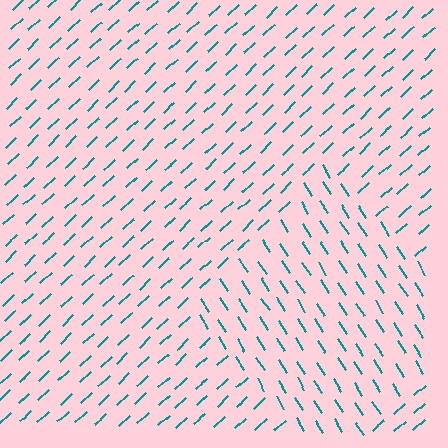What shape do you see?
I see a diamond.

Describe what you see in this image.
The image is filled with small teal line segments. A diamond region in the image has lines oriented differently from the surrounding lines, creating a visible texture boundary.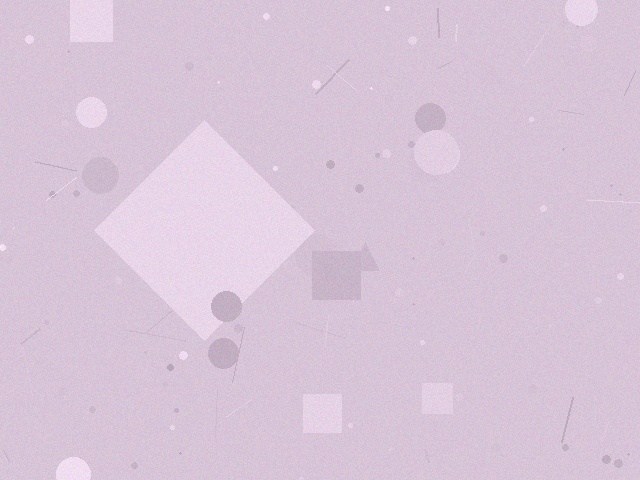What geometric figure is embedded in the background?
A diamond is embedded in the background.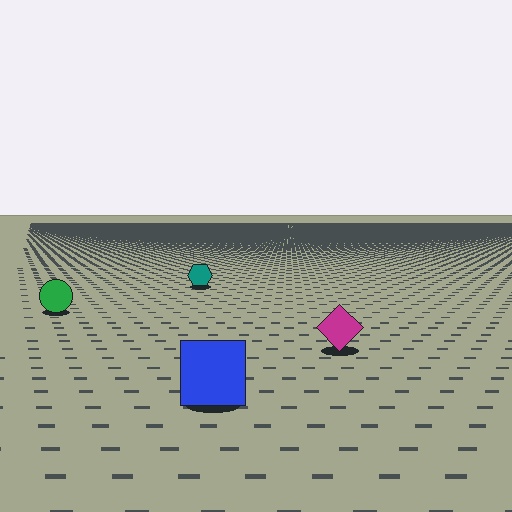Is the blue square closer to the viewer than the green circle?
Yes. The blue square is closer — you can tell from the texture gradient: the ground texture is coarser near it.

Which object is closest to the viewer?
The blue square is closest. The texture marks near it are larger and more spread out.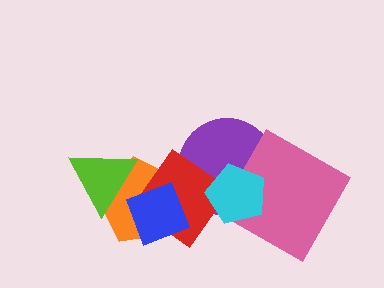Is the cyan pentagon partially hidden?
No, no other shape covers it.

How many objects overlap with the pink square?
2 objects overlap with the pink square.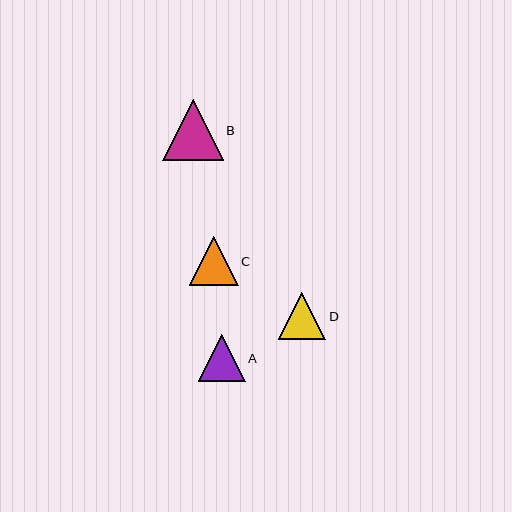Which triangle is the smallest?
Triangle A is the smallest with a size of approximately 47 pixels.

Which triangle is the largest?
Triangle B is the largest with a size of approximately 60 pixels.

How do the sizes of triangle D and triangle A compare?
Triangle D and triangle A are approximately the same size.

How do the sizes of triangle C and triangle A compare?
Triangle C and triangle A are approximately the same size.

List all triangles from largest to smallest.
From largest to smallest: B, C, D, A.